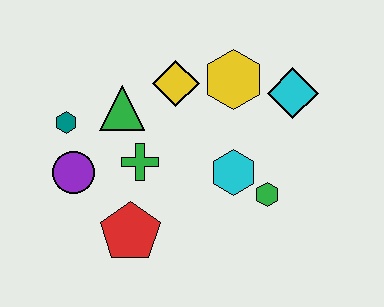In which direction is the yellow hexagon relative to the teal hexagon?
The yellow hexagon is to the right of the teal hexagon.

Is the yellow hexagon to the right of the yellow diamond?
Yes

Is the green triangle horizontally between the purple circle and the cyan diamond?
Yes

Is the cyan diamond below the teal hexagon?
No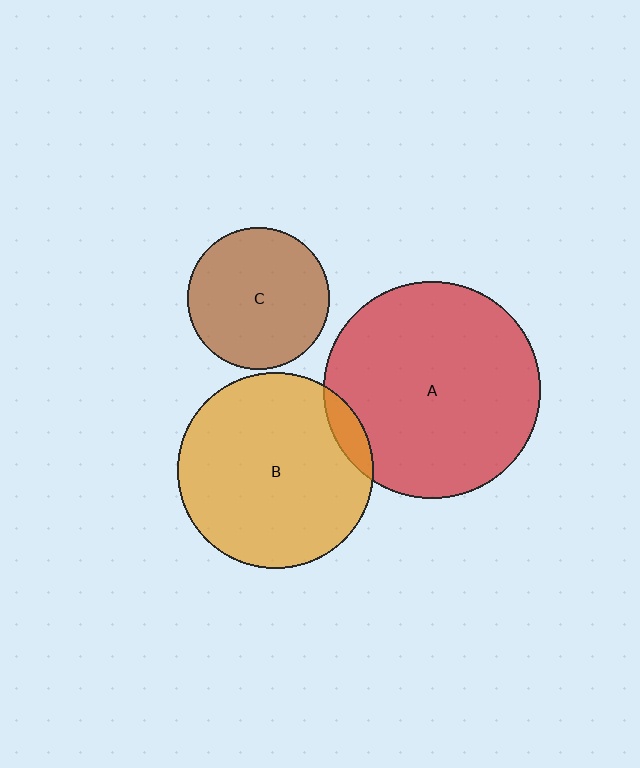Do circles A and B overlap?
Yes.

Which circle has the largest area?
Circle A (red).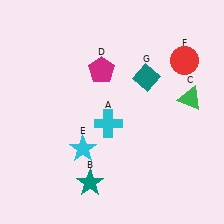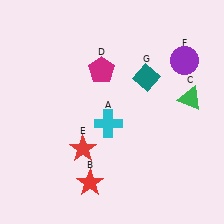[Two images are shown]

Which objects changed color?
B changed from teal to red. E changed from cyan to red. F changed from red to purple.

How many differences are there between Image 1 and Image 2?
There are 3 differences between the two images.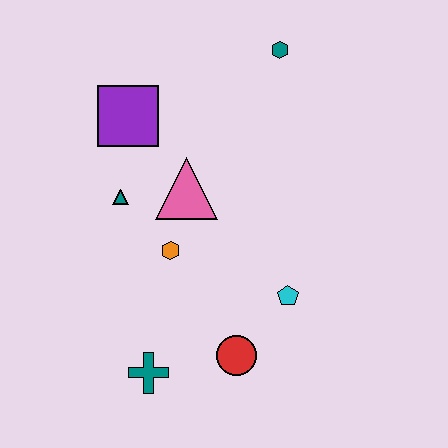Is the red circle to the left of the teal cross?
No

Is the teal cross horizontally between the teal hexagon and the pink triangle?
No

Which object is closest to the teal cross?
The red circle is closest to the teal cross.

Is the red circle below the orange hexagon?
Yes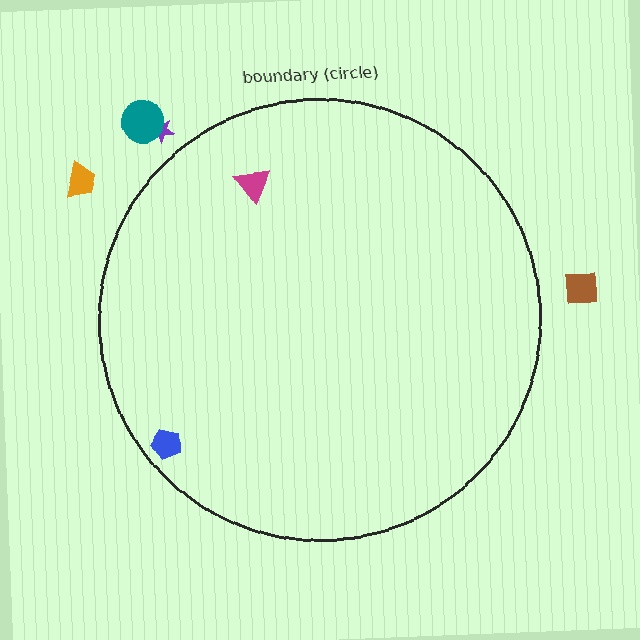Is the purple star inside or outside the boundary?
Outside.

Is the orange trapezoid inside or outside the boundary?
Outside.